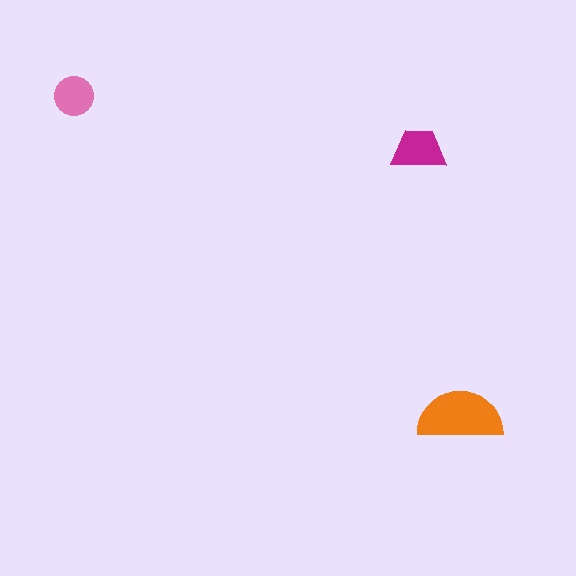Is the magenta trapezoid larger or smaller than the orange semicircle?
Smaller.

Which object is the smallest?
The pink circle.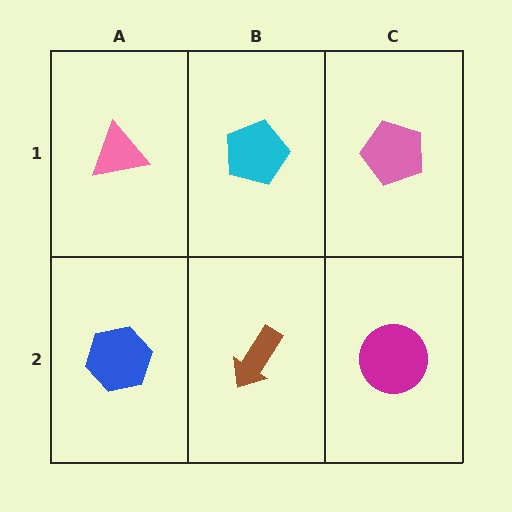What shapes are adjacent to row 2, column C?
A pink pentagon (row 1, column C), a brown arrow (row 2, column B).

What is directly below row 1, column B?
A brown arrow.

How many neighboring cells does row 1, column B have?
3.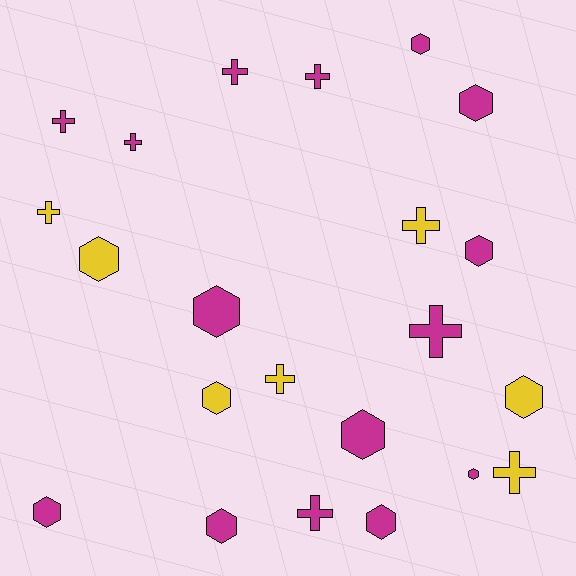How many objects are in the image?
There are 22 objects.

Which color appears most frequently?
Magenta, with 15 objects.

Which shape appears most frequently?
Hexagon, with 12 objects.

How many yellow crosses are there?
There are 4 yellow crosses.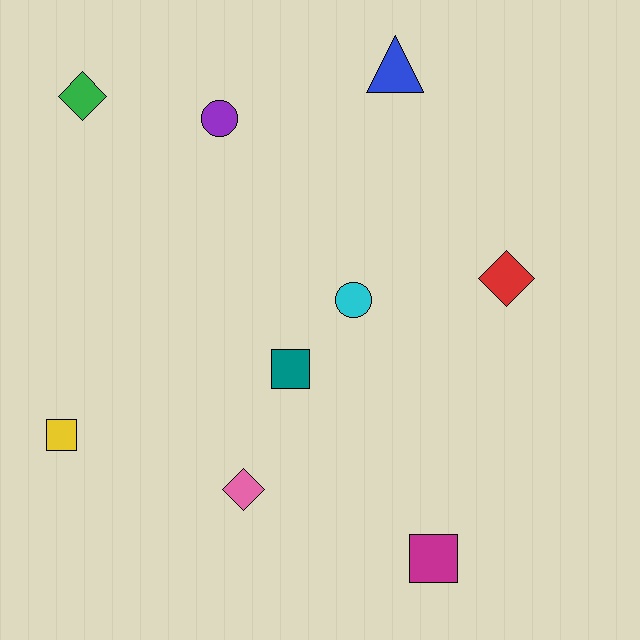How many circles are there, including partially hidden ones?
There are 2 circles.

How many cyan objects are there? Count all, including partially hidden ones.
There is 1 cyan object.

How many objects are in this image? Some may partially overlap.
There are 9 objects.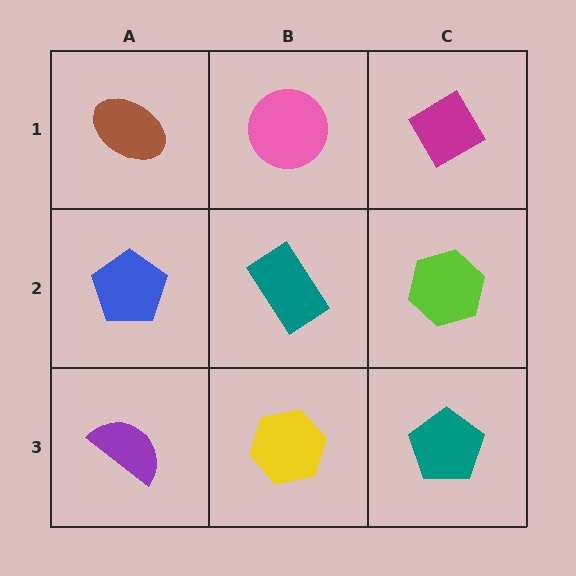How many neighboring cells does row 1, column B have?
3.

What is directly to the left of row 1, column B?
A brown ellipse.